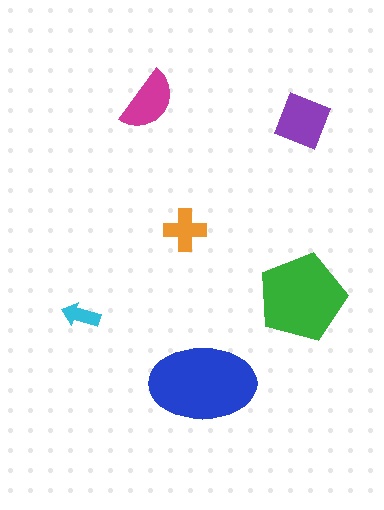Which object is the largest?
The blue ellipse.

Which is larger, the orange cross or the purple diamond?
The purple diamond.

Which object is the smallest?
The cyan arrow.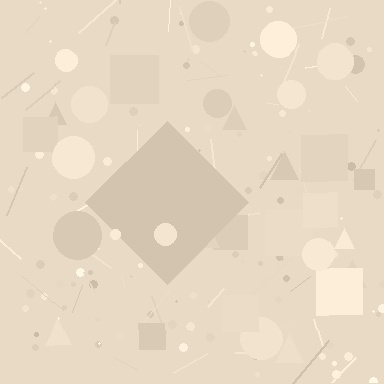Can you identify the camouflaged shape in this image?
The camouflaged shape is a diamond.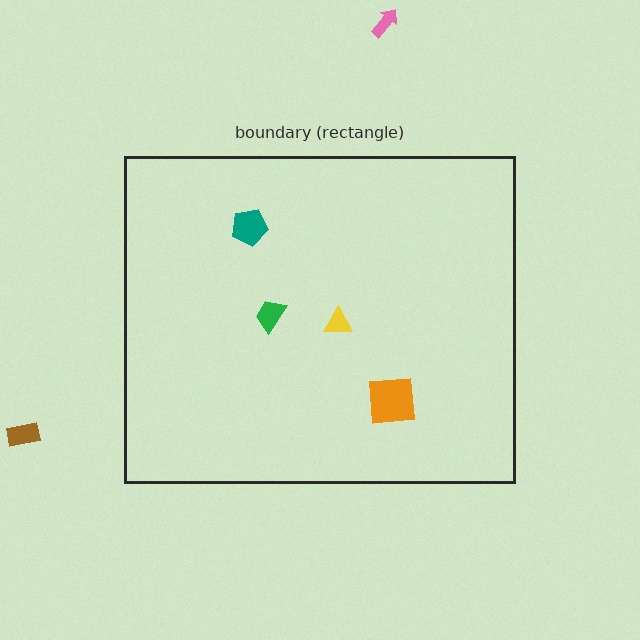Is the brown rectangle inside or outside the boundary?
Outside.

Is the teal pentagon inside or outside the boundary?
Inside.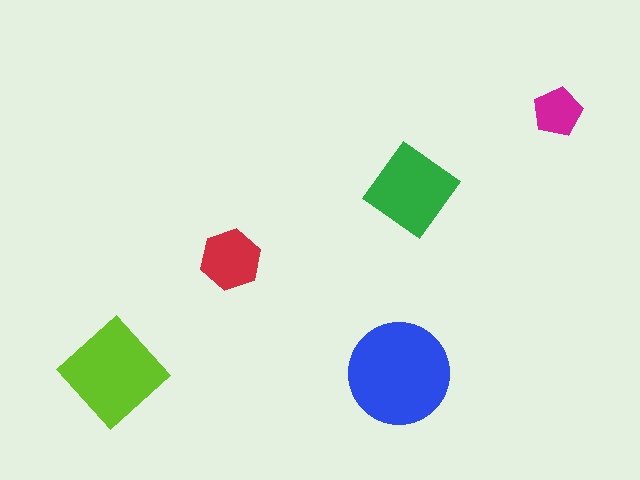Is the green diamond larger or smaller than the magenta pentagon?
Larger.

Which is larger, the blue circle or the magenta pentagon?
The blue circle.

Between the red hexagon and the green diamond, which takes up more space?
The green diamond.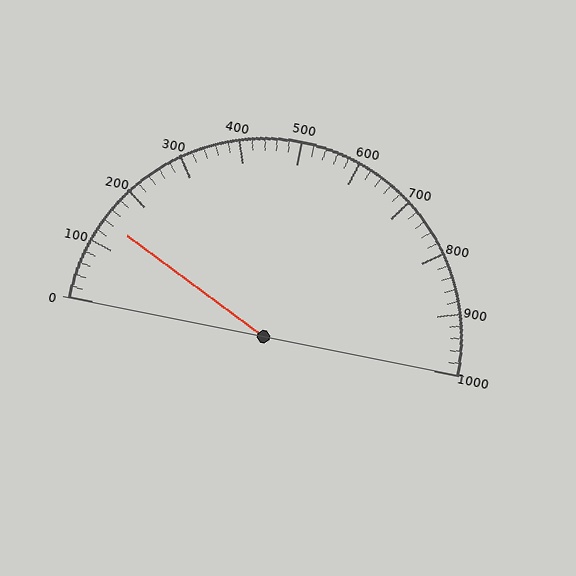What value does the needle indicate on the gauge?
The needle indicates approximately 140.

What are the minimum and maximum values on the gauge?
The gauge ranges from 0 to 1000.